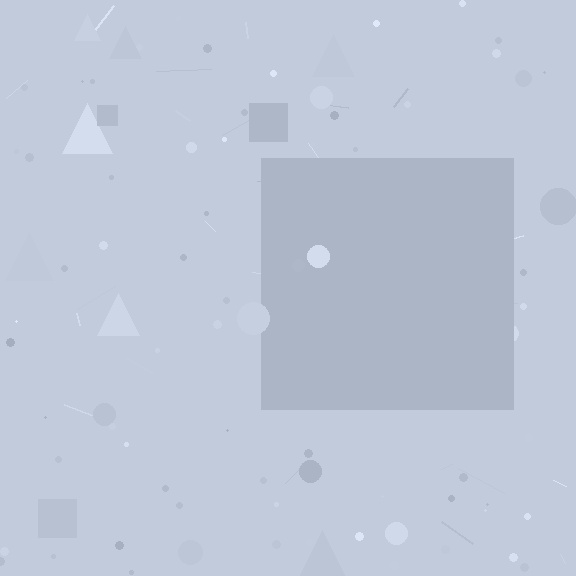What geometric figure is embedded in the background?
A square is embedded in the background.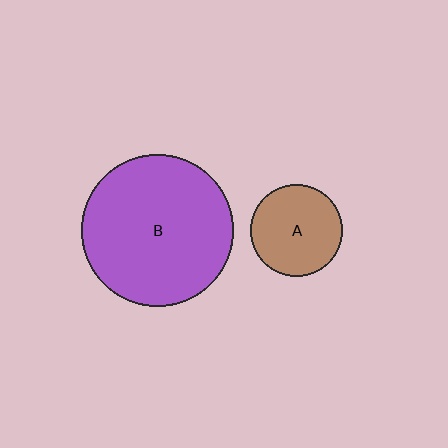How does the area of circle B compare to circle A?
Approximately 2.7 times.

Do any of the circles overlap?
No, none of the circles overlap.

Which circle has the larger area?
Circle B (purple).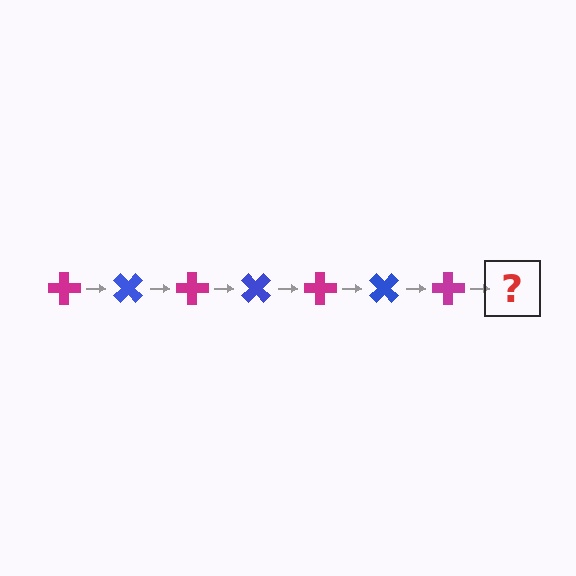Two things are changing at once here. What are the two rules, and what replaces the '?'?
The two rules are that it rotates 45 degrees each step and the color cycles through magenta and blue. The '?' should be a blue cross, rotated 315 degrees from the start.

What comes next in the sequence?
The next element should be a blue cross, rotated 315 degrees from the start.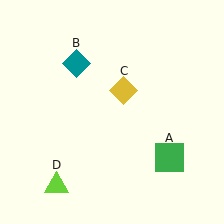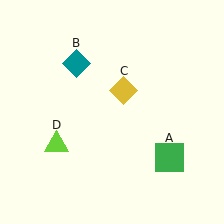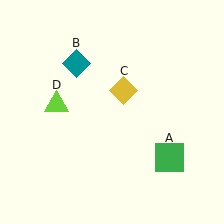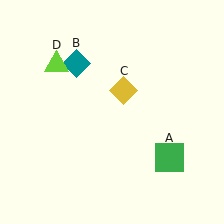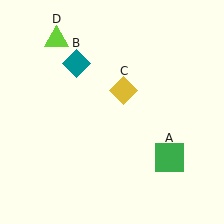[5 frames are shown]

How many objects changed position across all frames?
1 object changed position: lime triangle (object D).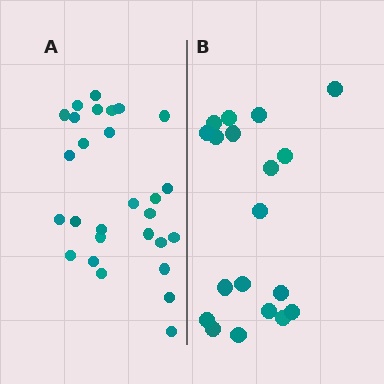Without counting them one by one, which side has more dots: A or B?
Region A (the left region) has more dots.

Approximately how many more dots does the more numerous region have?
Region A has roughly 8 or so more dots than region B.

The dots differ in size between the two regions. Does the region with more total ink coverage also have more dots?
No. Region B has more total ink coverage because its dots are larger, but region A actually contains more individual dots. Total area can be misleading — the number of items is what matters here.